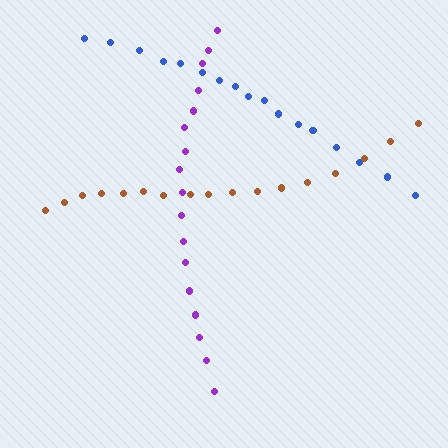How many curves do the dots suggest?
There are 3 distinct paths.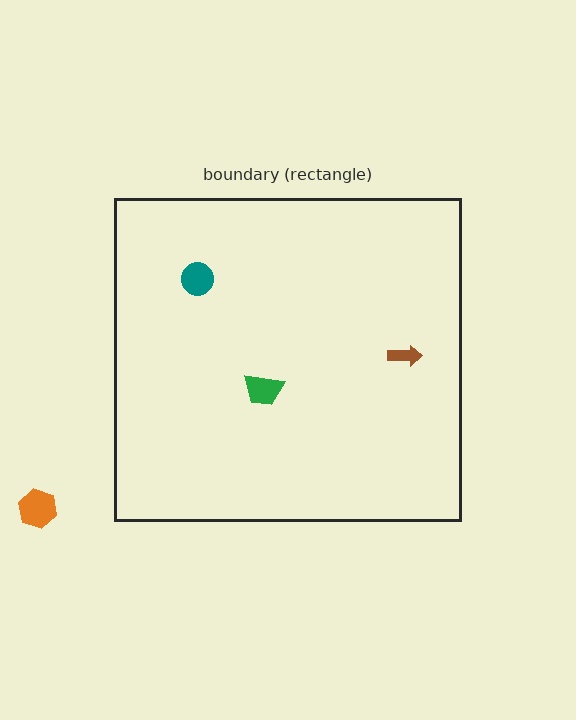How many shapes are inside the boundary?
3 inside, 1 outside.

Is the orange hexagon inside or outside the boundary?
Outside.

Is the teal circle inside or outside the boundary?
Inside.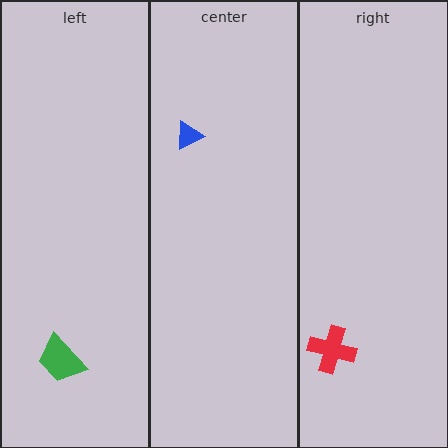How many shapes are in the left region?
1.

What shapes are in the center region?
The blue triangle.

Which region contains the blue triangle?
The center region.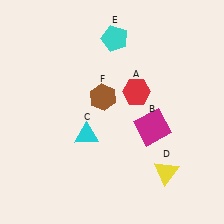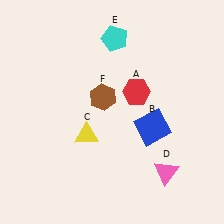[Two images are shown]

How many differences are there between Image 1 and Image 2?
There are 3 differences between the two images.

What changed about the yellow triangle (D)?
In Image 1, D is yellow. In Image 2, it changed to pink.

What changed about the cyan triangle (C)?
In Image 1, C is cyan. In Image 2, it changed to yellow.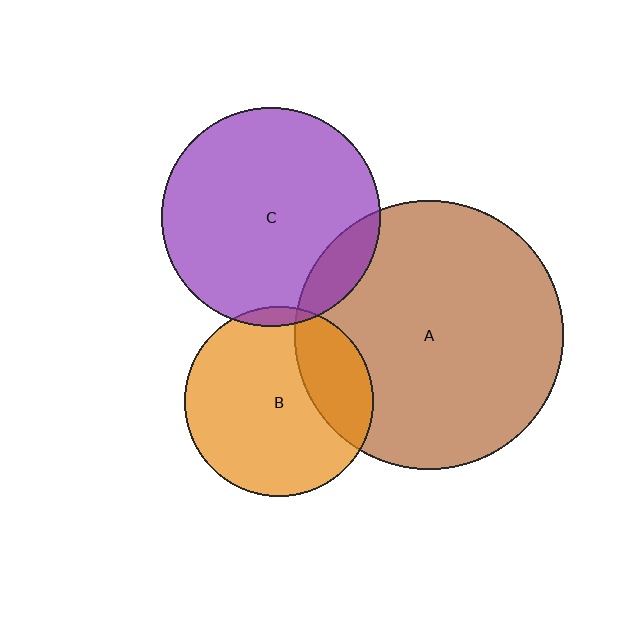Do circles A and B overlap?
Yes.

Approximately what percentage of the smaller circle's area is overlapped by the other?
Approximately 25%.